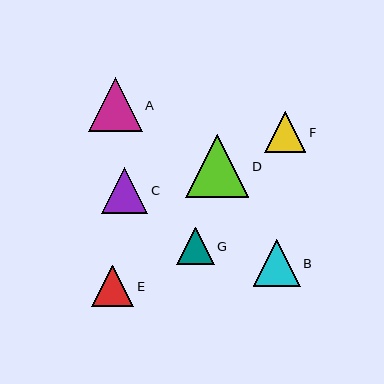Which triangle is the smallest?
Triangle G is the smallest with a size of approximately 38 pixels.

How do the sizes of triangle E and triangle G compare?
Triangle E and triangle G are approximately the same size.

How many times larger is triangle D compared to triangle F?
Triangle D is approximately 1.5 times the size of triangle F.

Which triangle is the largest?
Triangle D is the largest with a size of approximately 63 pixels.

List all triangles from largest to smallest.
From largest to smallest: D, A, B, C, E, F, G.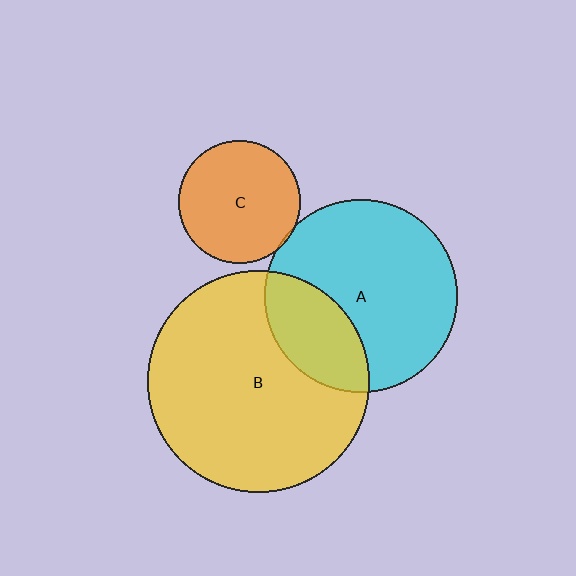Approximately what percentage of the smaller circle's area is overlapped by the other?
Approximately 5%.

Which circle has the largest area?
Circle B (yellow).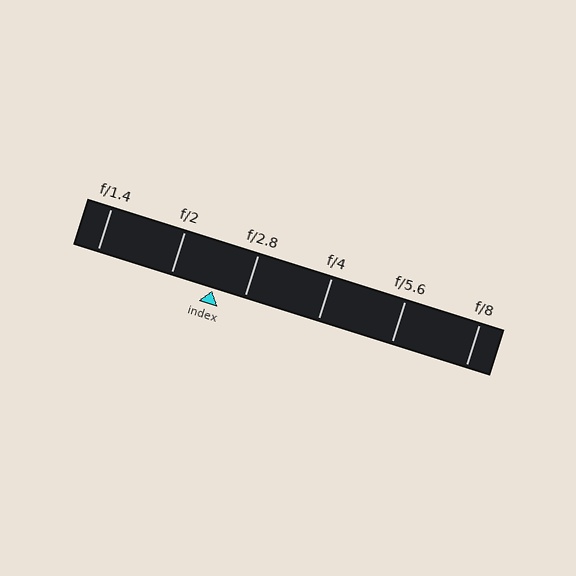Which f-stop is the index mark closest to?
The index mark is closest to f/2.8.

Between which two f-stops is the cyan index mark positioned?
The index mark is between f/2 and f/2.8.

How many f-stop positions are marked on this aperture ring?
There are 6 f-stop positions marked.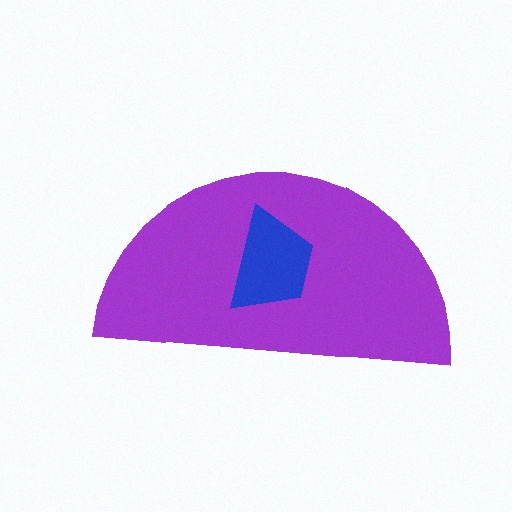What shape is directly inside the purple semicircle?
The blue trapezoid.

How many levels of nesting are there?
2.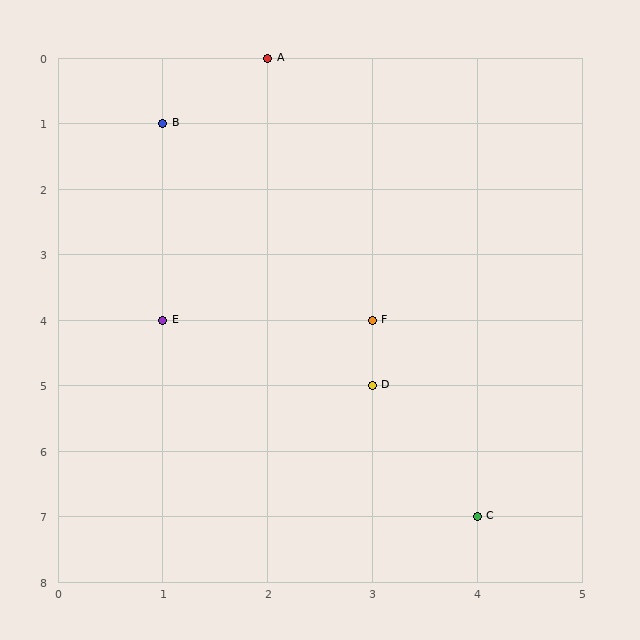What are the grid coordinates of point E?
Point E is at grid coordinates (1, 4).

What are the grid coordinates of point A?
Point A is at grid coordinates (2, 0).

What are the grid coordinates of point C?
Point C is at grid coordinates (4, 7).